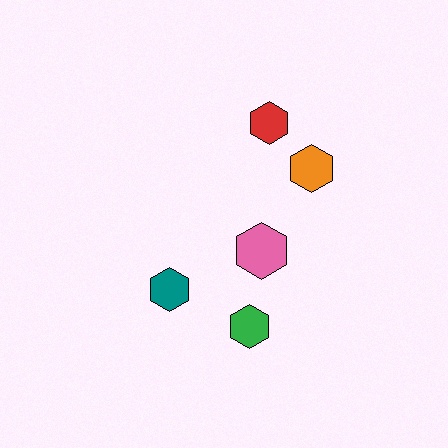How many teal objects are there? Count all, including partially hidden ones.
There is 1 teal object.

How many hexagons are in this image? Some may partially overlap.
There are 5 hexagons.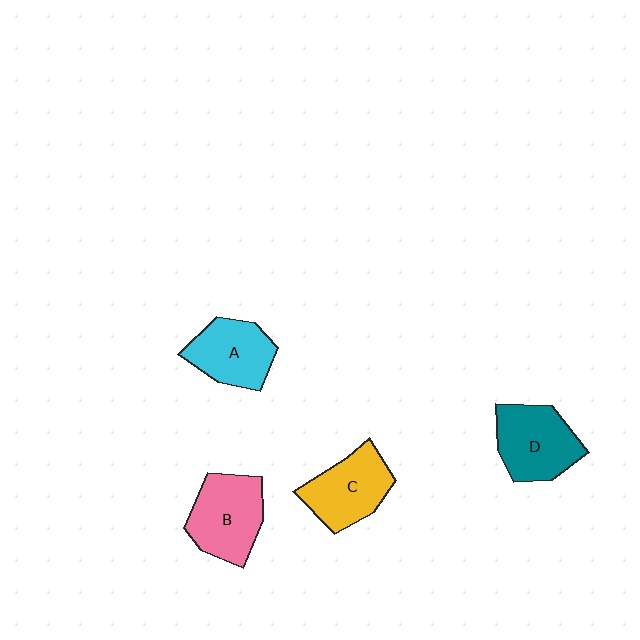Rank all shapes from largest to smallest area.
From largest to smallest: B (pink), D (teal), C (yellow), A (cyan).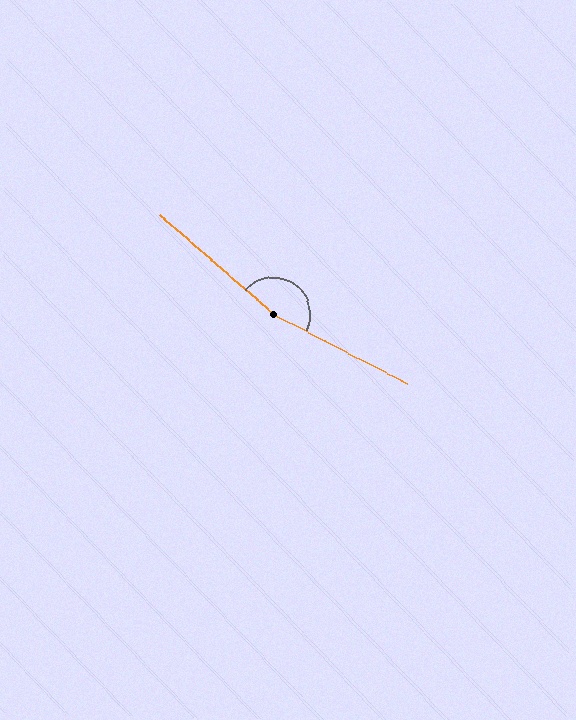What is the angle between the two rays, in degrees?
Approximately 166 degrees.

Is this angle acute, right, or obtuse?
It is obtuse.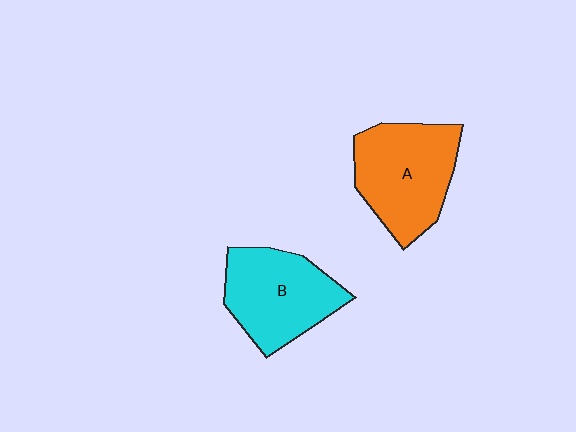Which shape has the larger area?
Shape A (orange).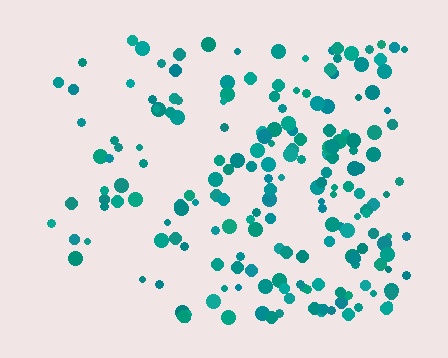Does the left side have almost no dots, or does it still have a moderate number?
Still a moderate number, just noticeably fewer than the right.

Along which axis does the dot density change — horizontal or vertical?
Horizontal.